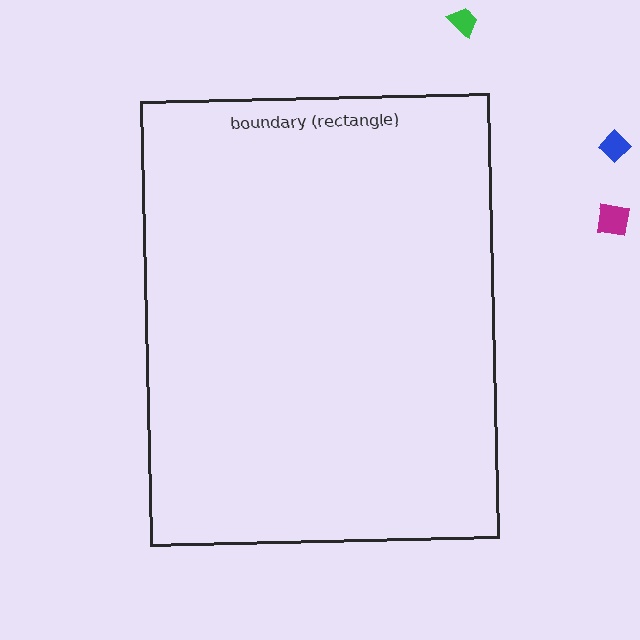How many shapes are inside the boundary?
0 inside, 3 outside.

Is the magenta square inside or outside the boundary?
Outside.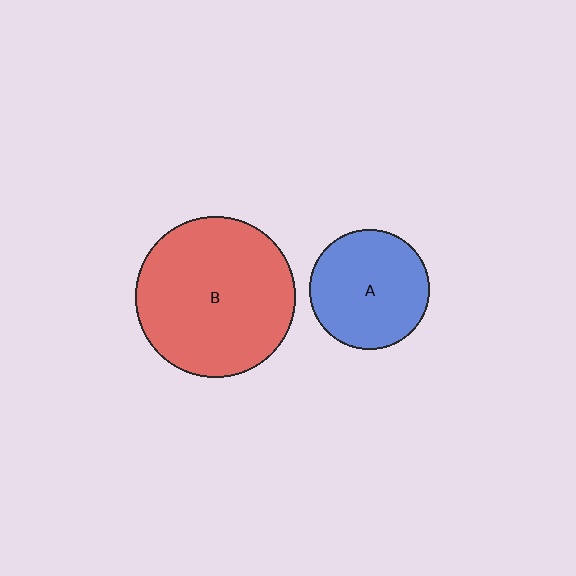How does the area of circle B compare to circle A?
Approximately 1.8 times.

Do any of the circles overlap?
No, none of the circles overlap.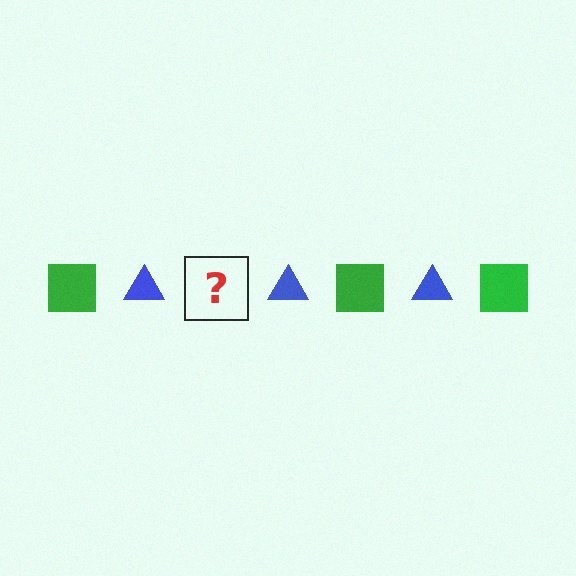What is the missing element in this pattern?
The missing element is a green square.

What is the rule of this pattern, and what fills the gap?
The rule is that the pattern alternates between green square and blue triangle. The gap should be filled with a green square.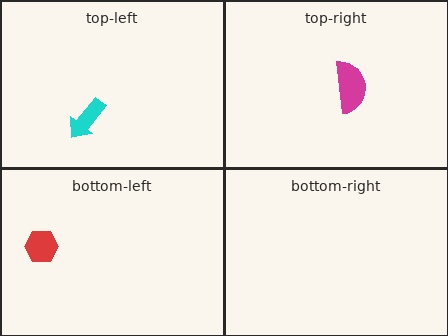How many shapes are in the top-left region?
1.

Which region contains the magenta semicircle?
The top-right region.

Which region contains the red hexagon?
The bottom-left region.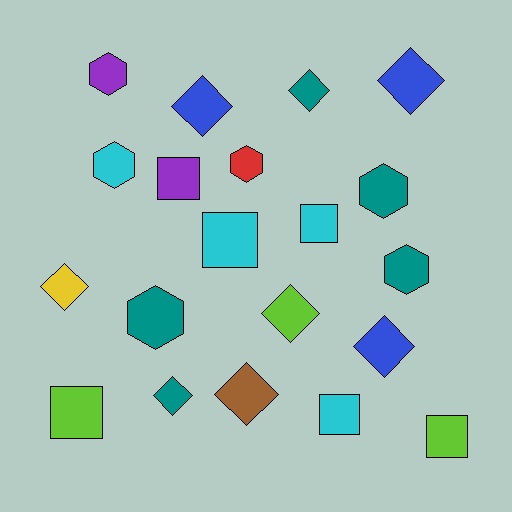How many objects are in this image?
There are 20 objects.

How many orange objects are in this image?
There are no orange objects.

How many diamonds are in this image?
There are 8 diamonds.